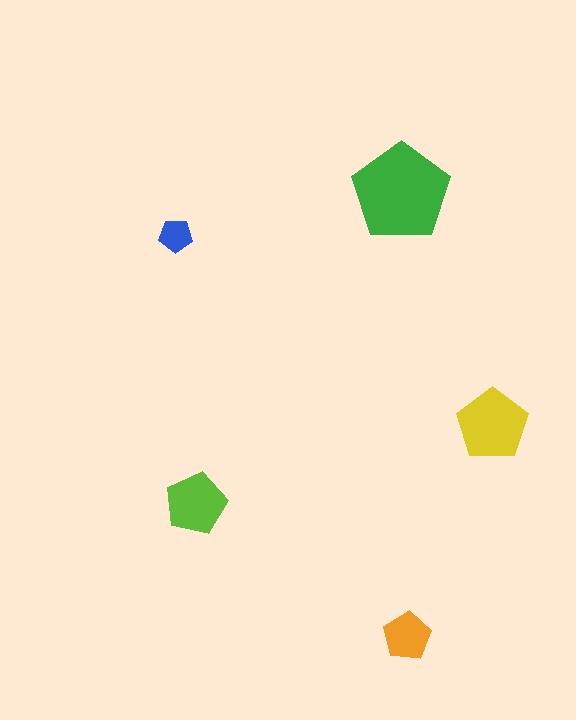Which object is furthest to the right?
The yellow pentagon is rightmost.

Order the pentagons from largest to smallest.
the green one, the yellow one, the lime one, the orange one, the blue one.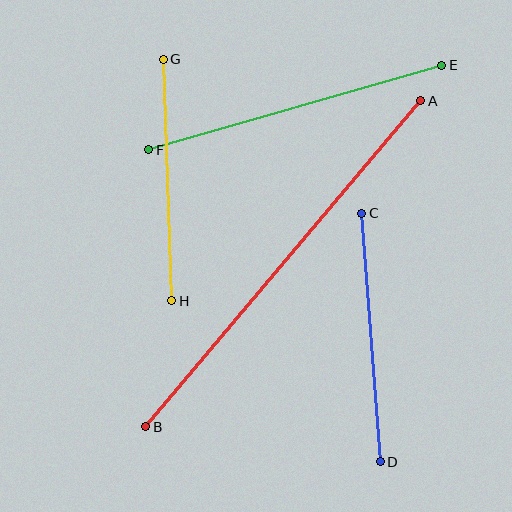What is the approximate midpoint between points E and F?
The midpoint is at approximately (295, 107) pixels.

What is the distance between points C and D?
The distance is approximately 249 pixels.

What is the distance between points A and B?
The distance is approximately 427 pixels.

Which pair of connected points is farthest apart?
Points A and B are farthest apart.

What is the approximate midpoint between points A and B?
The midpoint is at approximately (283, 264) pixels.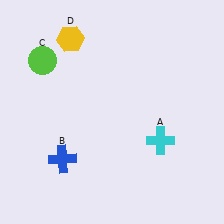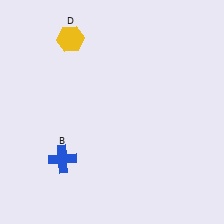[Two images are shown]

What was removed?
The lime circle (C), the cyan cross (A) were removed in Image 2.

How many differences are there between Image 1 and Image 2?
There are 2 differences between the two images.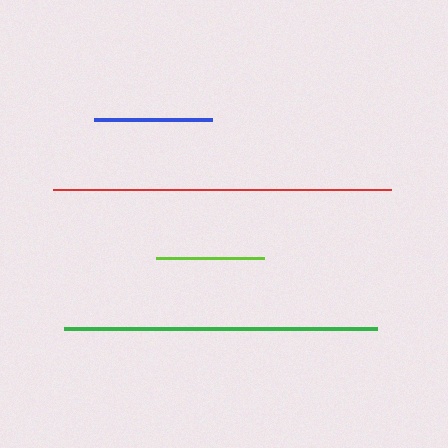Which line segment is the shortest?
The lime line is the shortest at approximately 108 pixels.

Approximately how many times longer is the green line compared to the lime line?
The green line is approximately 2.9 times the length of the lime line.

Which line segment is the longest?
The red line is the longest at approximately 338 pixels.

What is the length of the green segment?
The green segment is approximately 313 pixels long.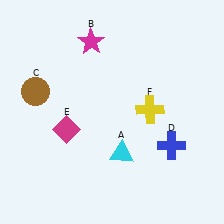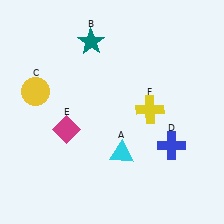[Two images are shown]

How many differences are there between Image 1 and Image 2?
There are 2 differences between the two images.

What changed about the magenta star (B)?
In Image 1, B is magenta. In Image 2, it changed to teal.